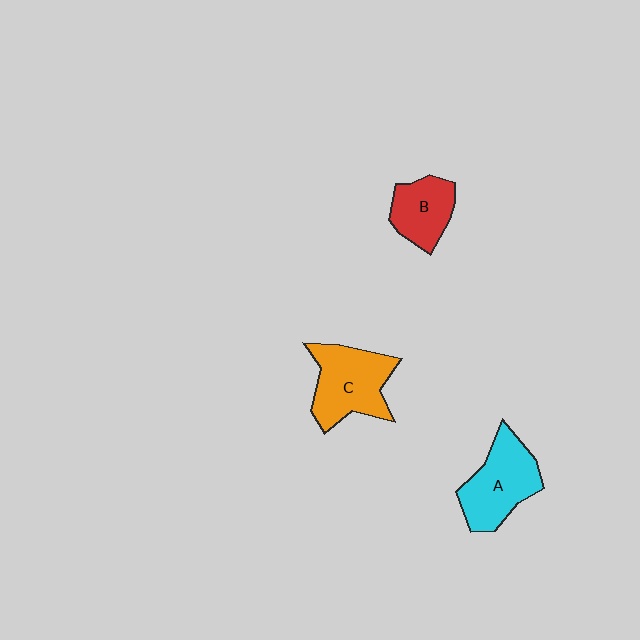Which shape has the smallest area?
Shape B (red).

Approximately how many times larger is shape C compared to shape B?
Approximately 1.5 times.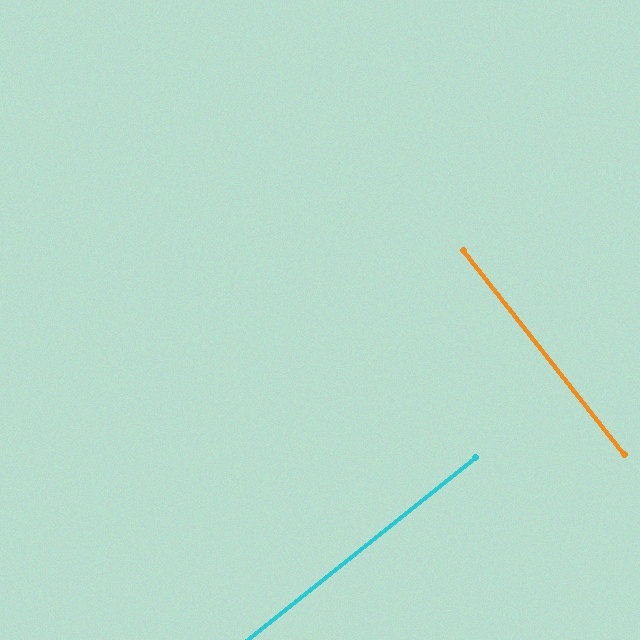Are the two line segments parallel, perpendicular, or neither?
Perpendicular — they meet at approximately 90°.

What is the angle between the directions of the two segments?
Approximately 90 degrees.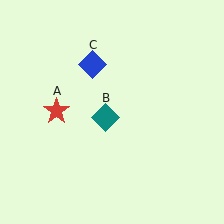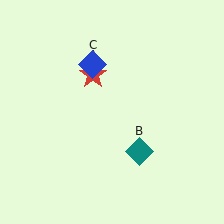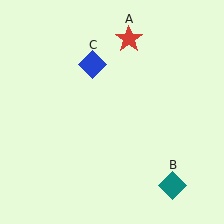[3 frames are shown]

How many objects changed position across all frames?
2 objects changed position: red star (object A), teal diamond (object B).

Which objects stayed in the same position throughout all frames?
Blue diamond (object C) remained stationary.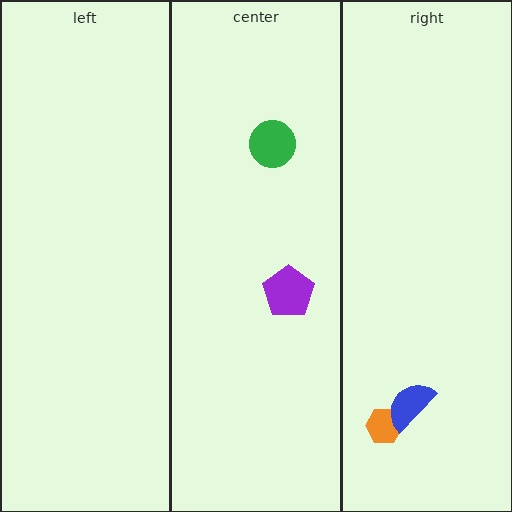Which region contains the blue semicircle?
The right region.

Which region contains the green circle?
The center region.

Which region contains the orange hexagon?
The right region.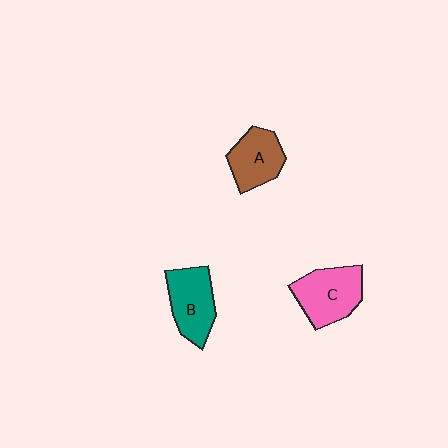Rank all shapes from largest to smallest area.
From largest to smallest: C (pink), B (teal), A (brown).